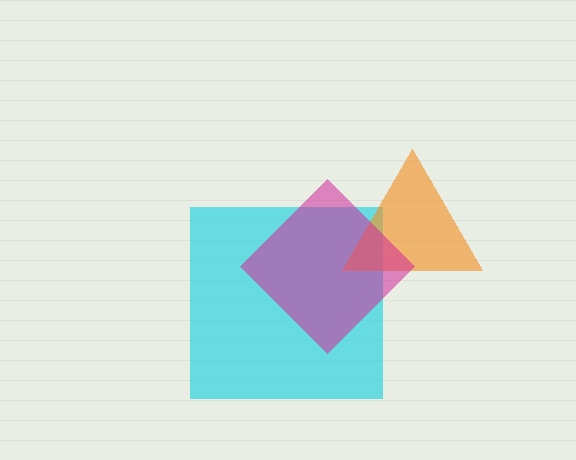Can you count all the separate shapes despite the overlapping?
Yes, there are 3 separate shapes.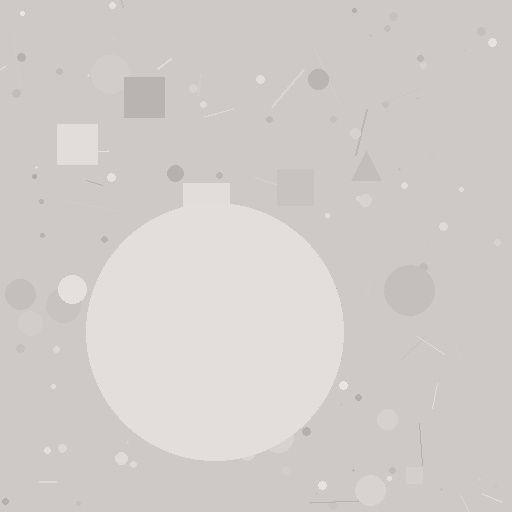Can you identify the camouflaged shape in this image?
The camouflaged shape is a circle.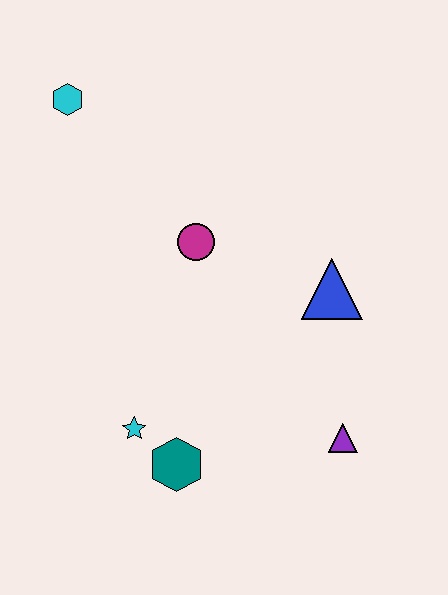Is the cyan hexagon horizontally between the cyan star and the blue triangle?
No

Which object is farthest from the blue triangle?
The cyan hexagon is farthest from the blue triangle.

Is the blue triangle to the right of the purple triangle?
No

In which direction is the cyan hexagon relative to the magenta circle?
The cyan hexagon is above the magenta circle.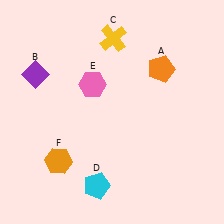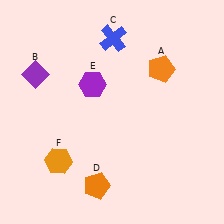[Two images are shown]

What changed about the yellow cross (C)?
In Image 1, C is yellow. In Image 2, it changed to blue.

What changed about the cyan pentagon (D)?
In Image 1, D is cyan. In Image 2, it changed to orange.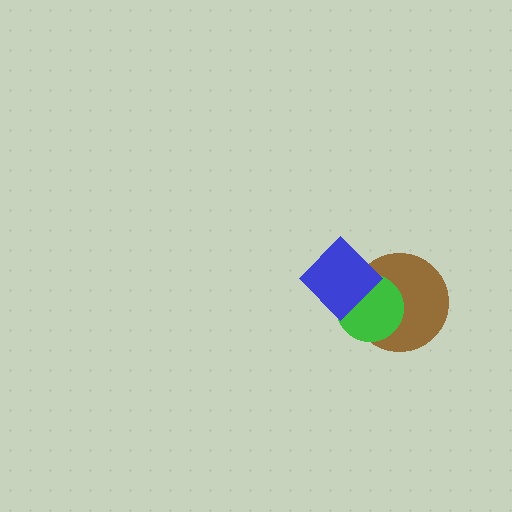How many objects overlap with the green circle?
2 objects overlap with the green circle.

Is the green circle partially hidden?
Yes, it is partially covered by another shape.